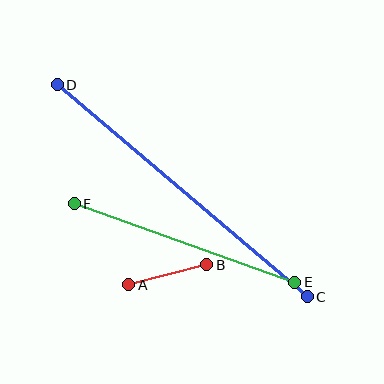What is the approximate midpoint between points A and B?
The midpoint is at approximately (168, 275) pixels.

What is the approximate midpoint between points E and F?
The midpoint is at approximately (185, 243) pixels.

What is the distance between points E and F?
The distance is approximately 234 pixels.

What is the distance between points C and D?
The distance is approximately 328 pixels.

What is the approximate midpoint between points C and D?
The midpoint is at approximately (182, 191) pixels.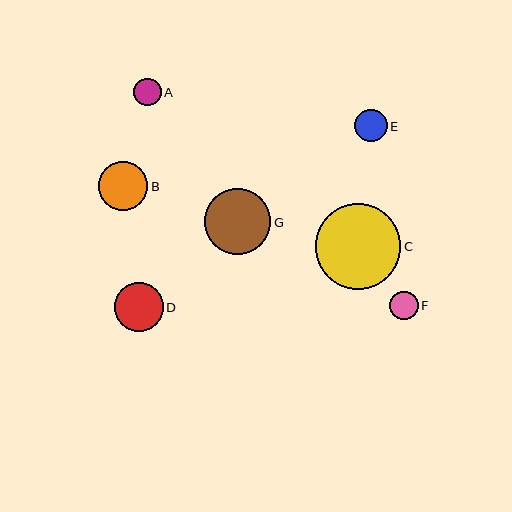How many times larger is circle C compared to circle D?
Circle C is approximately 1.8 times the size of circle D.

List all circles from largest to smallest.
From largest to smallest: C, G, B, D, E, F, A.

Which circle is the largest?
Circle C is the largest with a size of approximately 86 pixels.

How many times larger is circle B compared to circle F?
Circle B is approximately 1.7 times the size of circle F.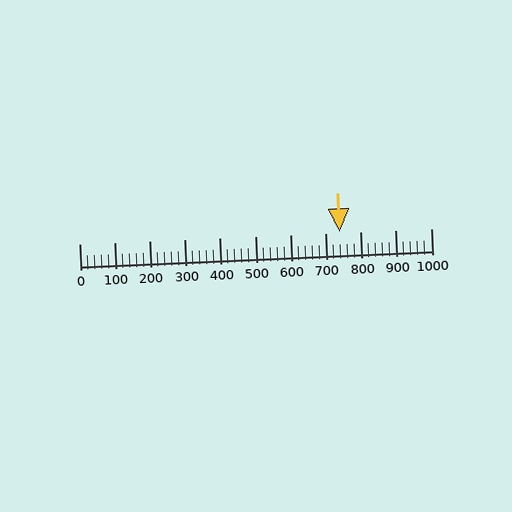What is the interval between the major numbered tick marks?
The major tick marks are spaced 100 units apart.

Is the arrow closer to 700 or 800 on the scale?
The arrow is closer to 700.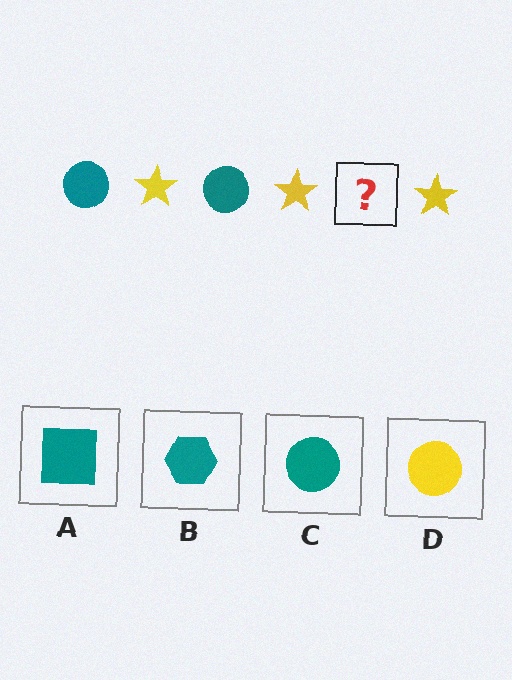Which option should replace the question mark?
Option C.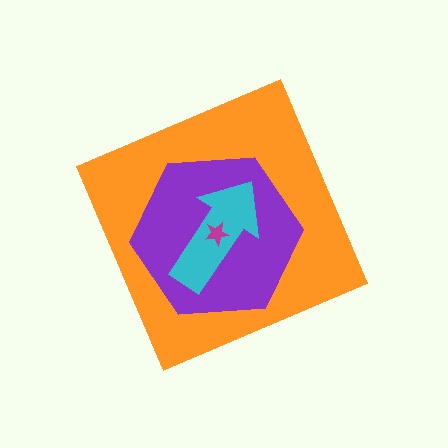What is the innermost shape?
The magenta star.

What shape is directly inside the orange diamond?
The purple hexagon.